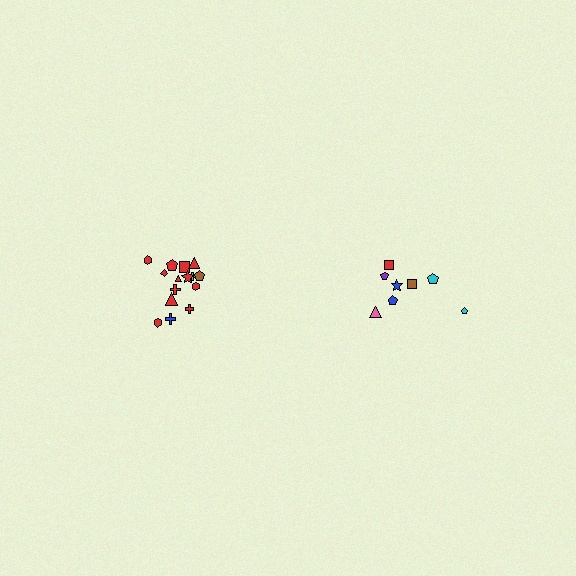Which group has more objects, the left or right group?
The left group.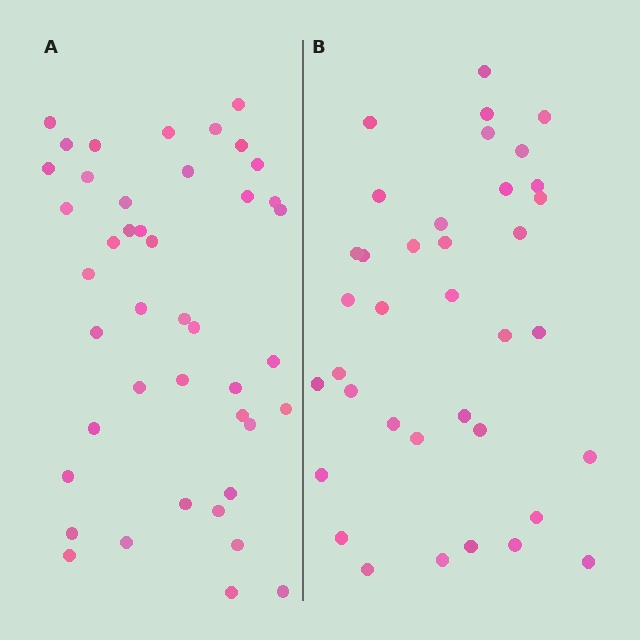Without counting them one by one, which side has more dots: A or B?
Region A (the left region) has more dots.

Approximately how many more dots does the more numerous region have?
Region A has about 6 more dots than region B.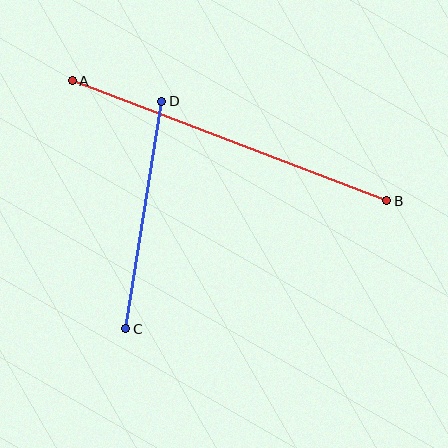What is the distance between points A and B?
The distance is approximately 337 pixels.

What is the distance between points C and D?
The distance is approximately 230 pixels.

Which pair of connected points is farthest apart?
Points A and B are farthest apart.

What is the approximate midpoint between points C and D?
The midpoint is at approximately (144, 215) pixels.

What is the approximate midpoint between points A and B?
The midpoint is at approximately (230, 141) pixels.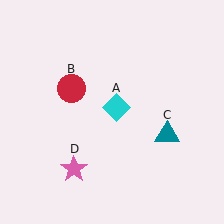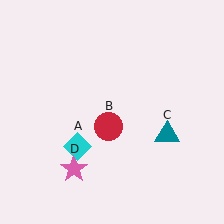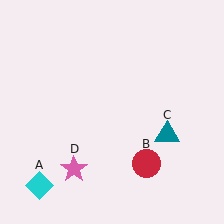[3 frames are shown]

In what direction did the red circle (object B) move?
The red circle (object B) moved down and to the right.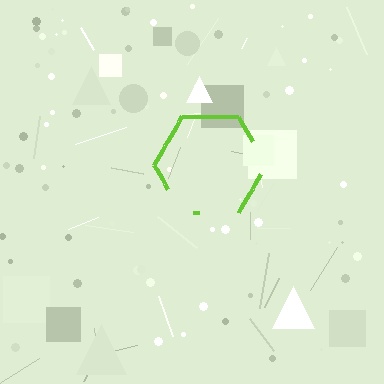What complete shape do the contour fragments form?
The contour fragments form a hexagon.